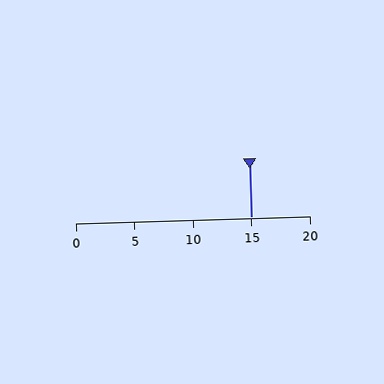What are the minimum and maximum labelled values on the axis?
The axis runs from 0 to 20.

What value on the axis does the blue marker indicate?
The marker indicates approximately 15.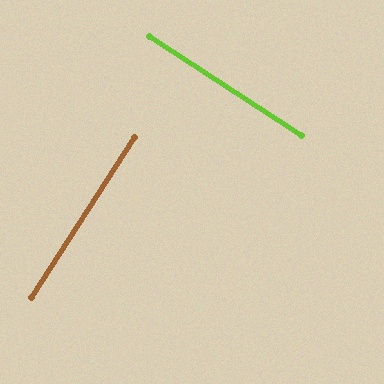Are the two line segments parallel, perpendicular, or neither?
Perpendicular — they meet at approximately 90°.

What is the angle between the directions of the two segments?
Approximately 90 degrees.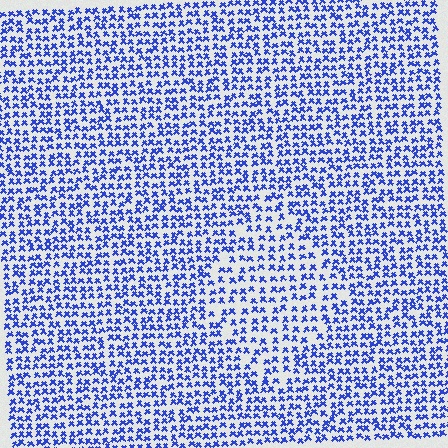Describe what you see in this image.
The image contains small blue elements arranged at two different densities. A diamond-shaped region is visible where the elements are less densely packed than the surrounding area.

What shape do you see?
I see a diamond.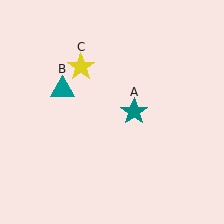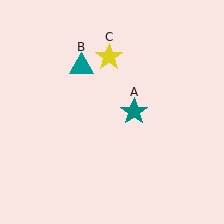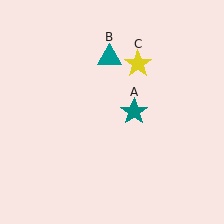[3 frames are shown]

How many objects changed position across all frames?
2 objects changed position: teal triangle (object B), yellow star (object C).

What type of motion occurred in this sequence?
The teal triangle (object B), yellow star (object C) rotated clockwise around the center of the scene.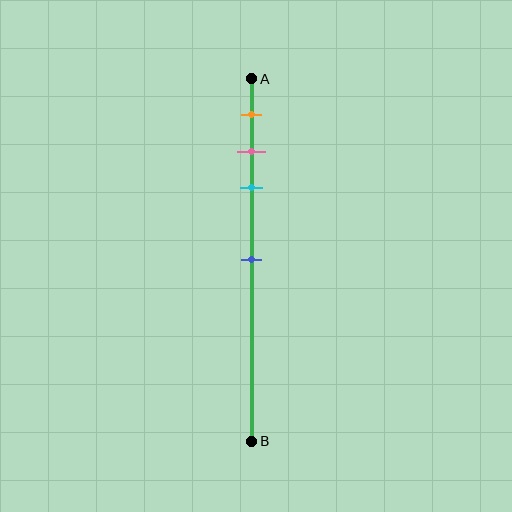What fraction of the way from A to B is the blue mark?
The blue mark is approximately 50% (0.5) of the way from A to B.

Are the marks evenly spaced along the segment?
No, the marks are not evenly spaced.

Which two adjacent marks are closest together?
The pink and cyan marks are the closest adjacent pair.